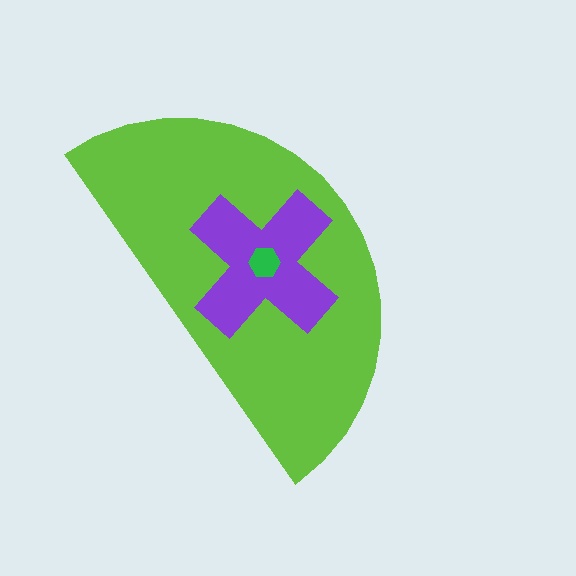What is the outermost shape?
The lime semicircle.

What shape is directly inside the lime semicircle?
The purple cross.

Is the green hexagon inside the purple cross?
Yes.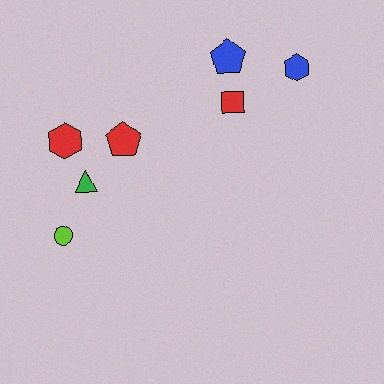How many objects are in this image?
There are 7 objects.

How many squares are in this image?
There is 1 square.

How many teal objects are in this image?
There are no teal objects.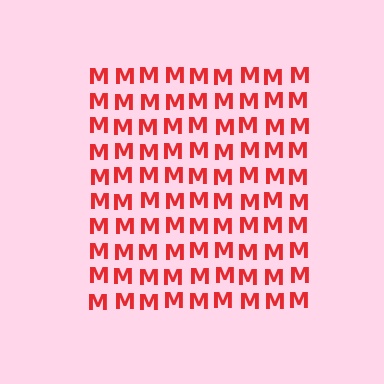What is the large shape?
The large shape is a square.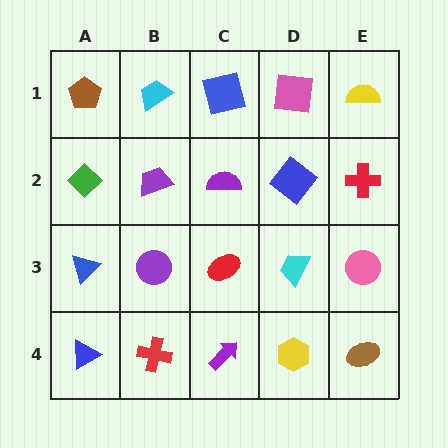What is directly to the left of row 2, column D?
A purple semicircle.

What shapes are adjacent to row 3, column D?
A blue diamond (row 2, column D), a yellow hexagon (row 4, column D), a red ellipse (row 3, column C), a pink circle (row 3, column E).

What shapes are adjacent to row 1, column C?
A purple semicircle (row 2, column C), a cyan trapezoid (row 1, column B), a pink square (row 1, column D).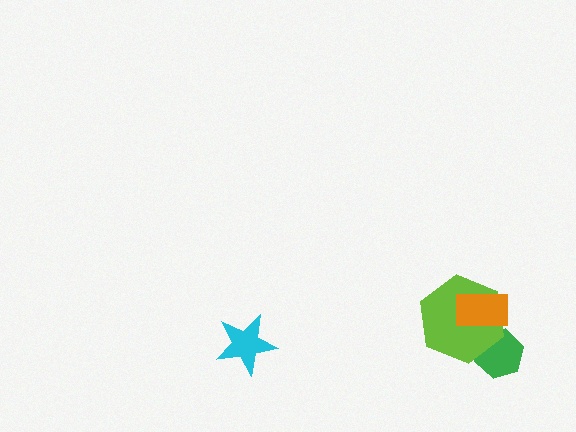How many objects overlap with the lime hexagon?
2 objects overlap with the lime hexagon.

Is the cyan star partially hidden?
No, no other shape covers it.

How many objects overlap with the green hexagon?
1 object overlaps with the green hexagon.